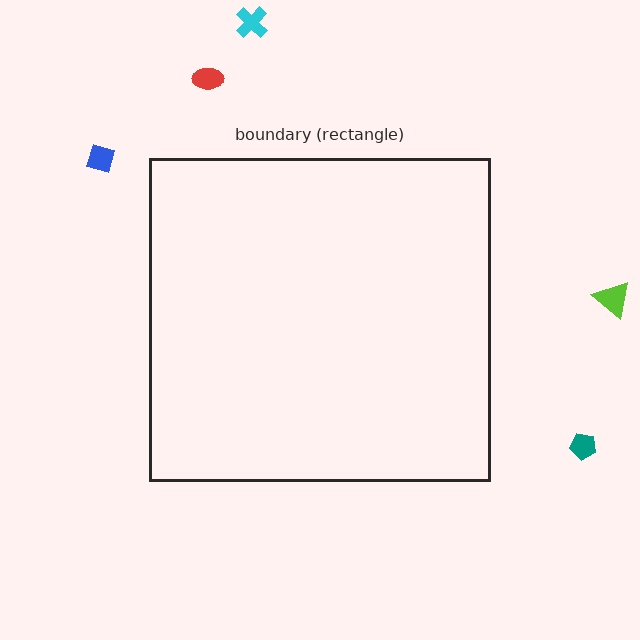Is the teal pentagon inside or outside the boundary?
Outside.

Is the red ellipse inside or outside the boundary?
Outside.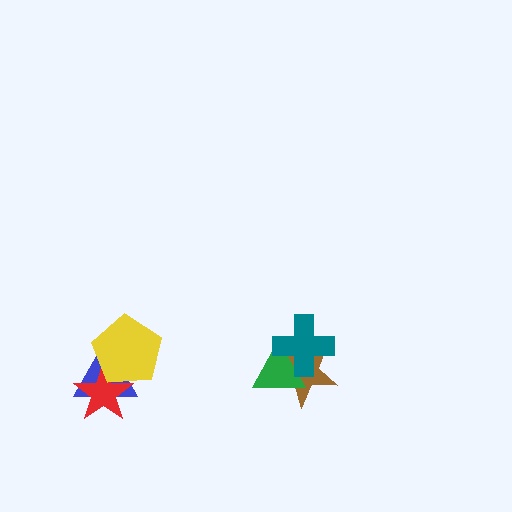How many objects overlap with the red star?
2 objects overlap with the red star.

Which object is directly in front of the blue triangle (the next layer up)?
The red star is directly in front of the blue triangle.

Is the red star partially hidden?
Yes, it is partially covered by another shape.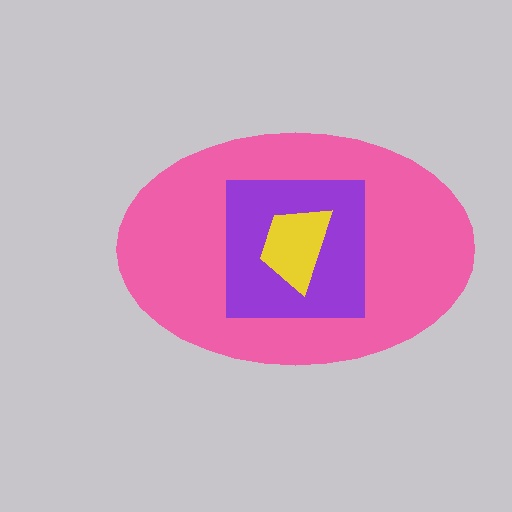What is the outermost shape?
The pink ellipse.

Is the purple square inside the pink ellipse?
Yes.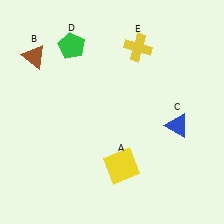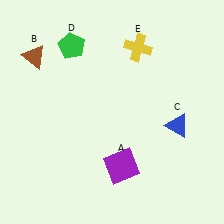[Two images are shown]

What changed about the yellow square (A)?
In Image 1, A is yellow. In Image 2, it changed to purple.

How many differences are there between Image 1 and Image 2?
There is 1 difference between the two images.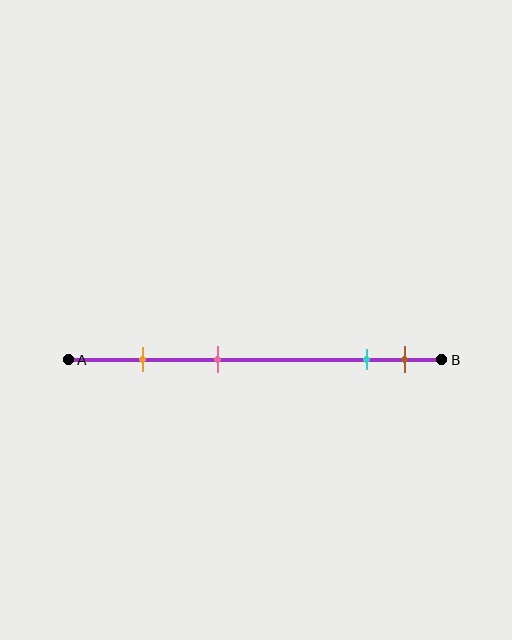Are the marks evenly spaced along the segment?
No, the marks are not evenly spaced.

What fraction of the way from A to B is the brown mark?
The brown mark is approximately 90% (0.9) of the way from A to B.